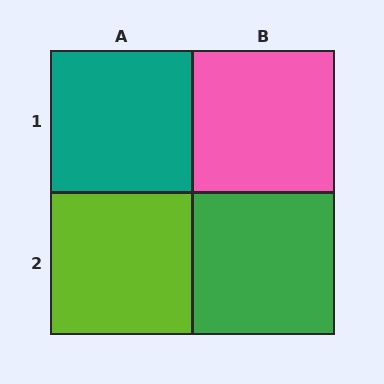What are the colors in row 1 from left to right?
Teal, pink.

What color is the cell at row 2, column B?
Green.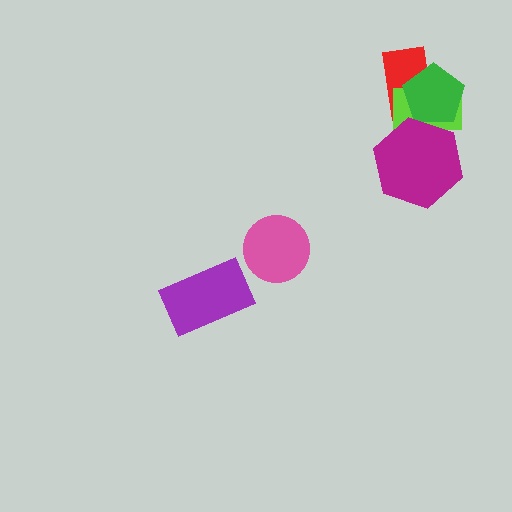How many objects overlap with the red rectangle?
2 objects overlap with the red rectangle.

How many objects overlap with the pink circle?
0 objects overlap with the pink circle.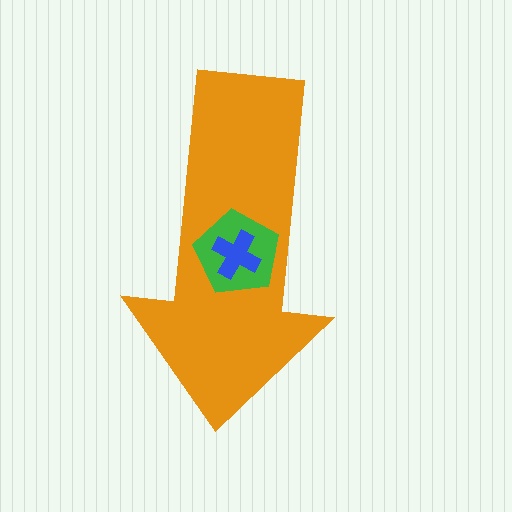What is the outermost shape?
The orange arrow.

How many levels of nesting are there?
3.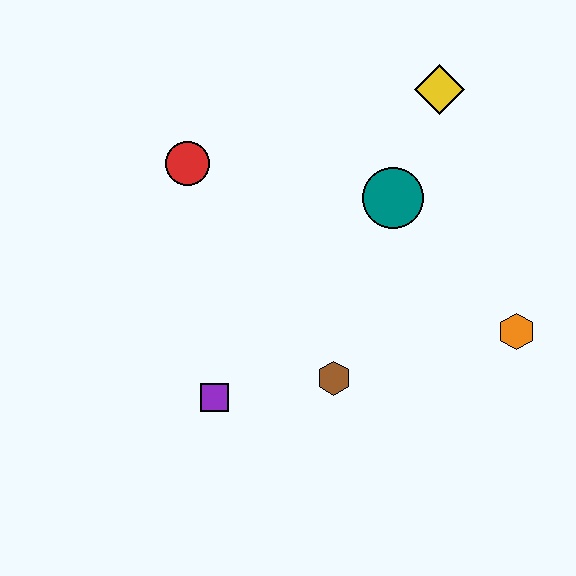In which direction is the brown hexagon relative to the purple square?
The brown hexagon is to the right of the purple square.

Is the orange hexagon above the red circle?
No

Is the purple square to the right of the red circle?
Yes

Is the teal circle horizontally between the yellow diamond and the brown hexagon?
Yes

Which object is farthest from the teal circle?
The purple square is farthest from the teal circle.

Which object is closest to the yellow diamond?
The teal circle is closest to the yellow diamond.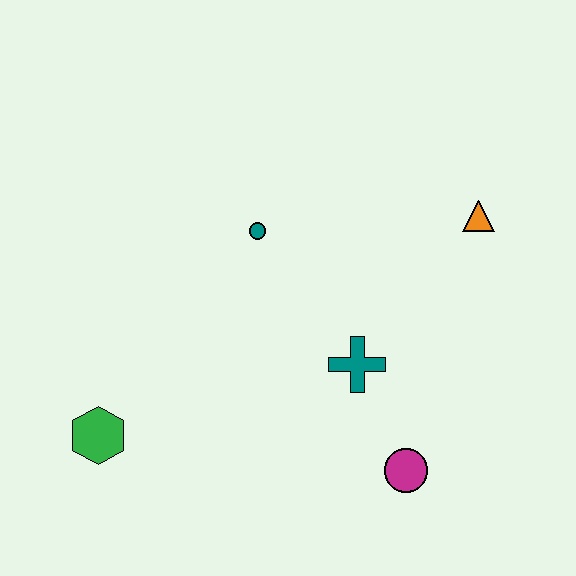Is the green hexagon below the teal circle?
Yes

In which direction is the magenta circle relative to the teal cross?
The magenta circle is below the teal cross.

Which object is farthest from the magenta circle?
The green hexagon is farthest from the magenta circle.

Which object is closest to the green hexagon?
The teal circle is closest to the green hexagon.